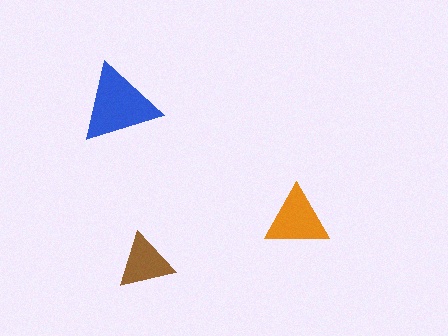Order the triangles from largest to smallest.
the blue one, the orange one, the brown one.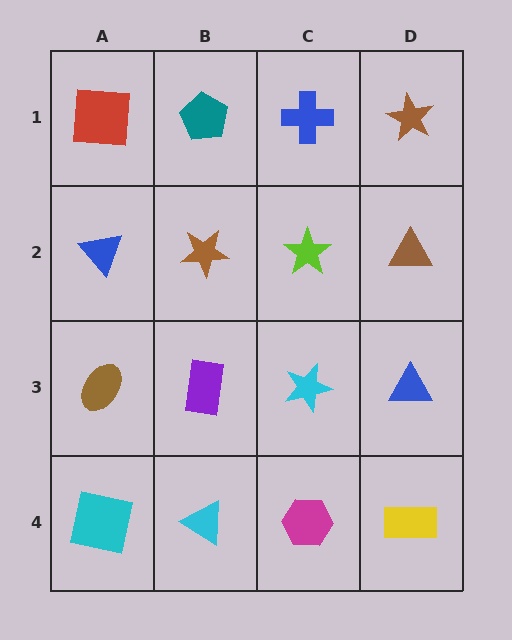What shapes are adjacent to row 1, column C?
A lime star (row 2, column C), a teal pentagon (row 1, column B), a brown star (row 1, column D).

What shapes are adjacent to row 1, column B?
A brown star (row 2, column B), a red square (row 1, column A), a blue cross (row 1, column C).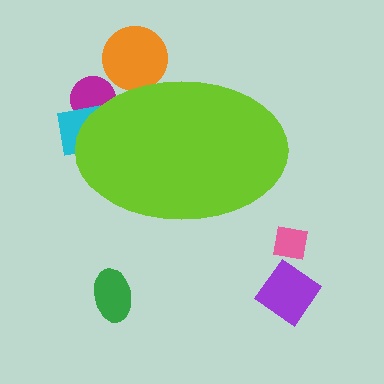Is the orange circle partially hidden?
Yes, the orange circle is partially hidden behind the lime ellipse.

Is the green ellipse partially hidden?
No, the green ellipse is fully visible.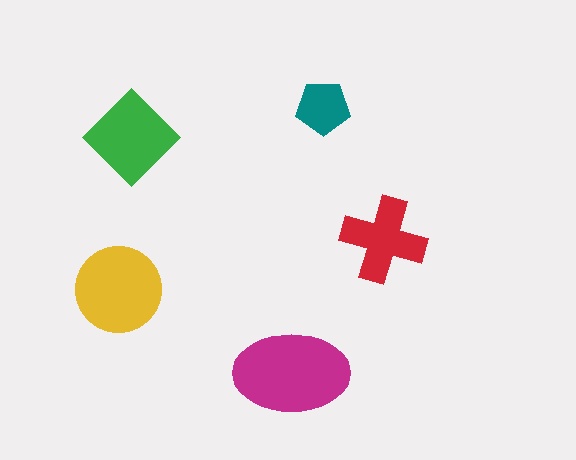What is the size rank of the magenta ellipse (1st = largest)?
1st.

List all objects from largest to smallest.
The magenta ellipse, the yellow circle, the green diamond, the red cross, the teal pentagon.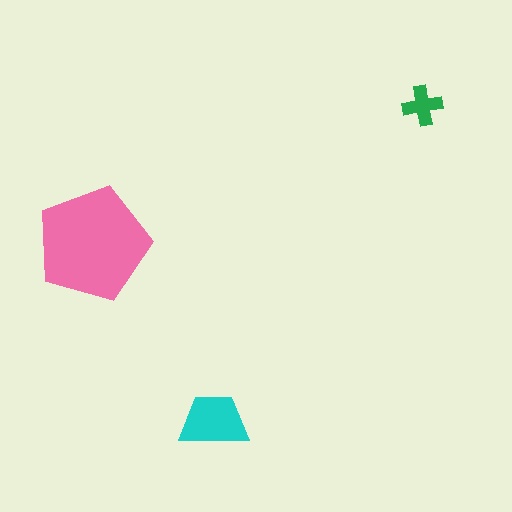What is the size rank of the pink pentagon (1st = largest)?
1st.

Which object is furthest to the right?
The green cross is rightmost.